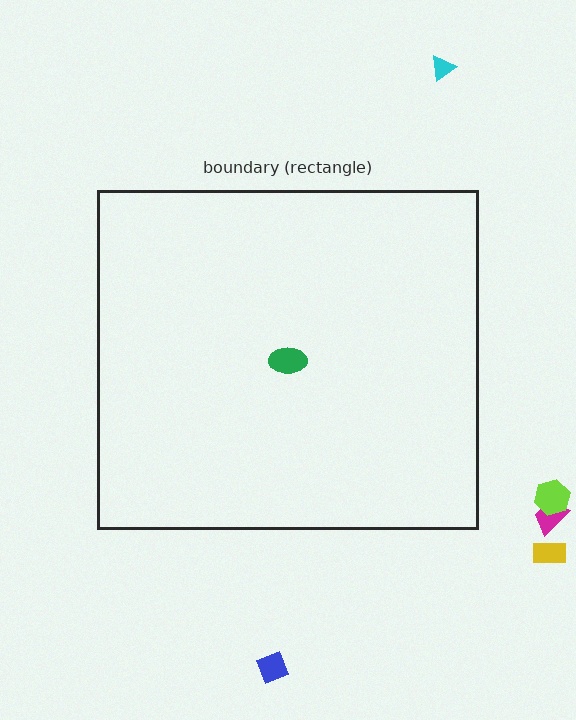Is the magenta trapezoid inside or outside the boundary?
Outside.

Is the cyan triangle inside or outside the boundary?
Outside.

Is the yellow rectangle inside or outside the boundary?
Outside.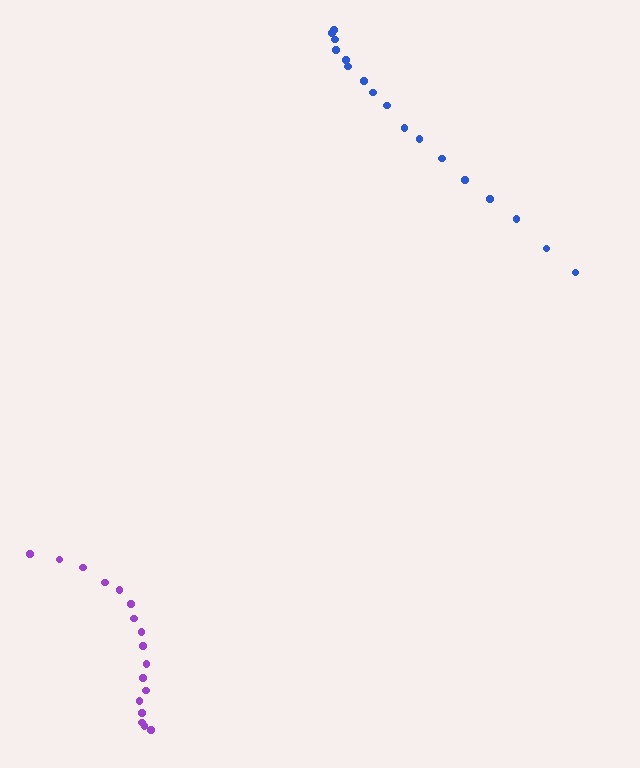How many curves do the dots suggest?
There are 2 distinct paths.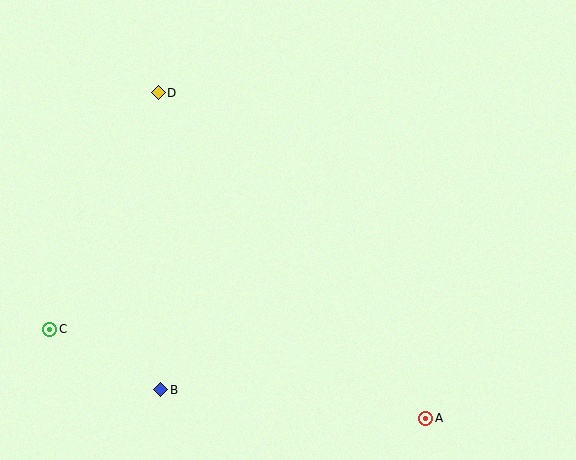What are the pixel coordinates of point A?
Point A is at (426, 418).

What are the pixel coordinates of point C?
Point C is at (50, 329).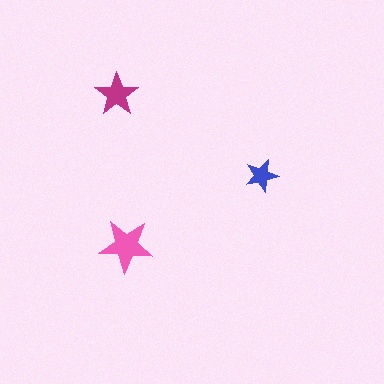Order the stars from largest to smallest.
the pink one, the magenta one, the blue one.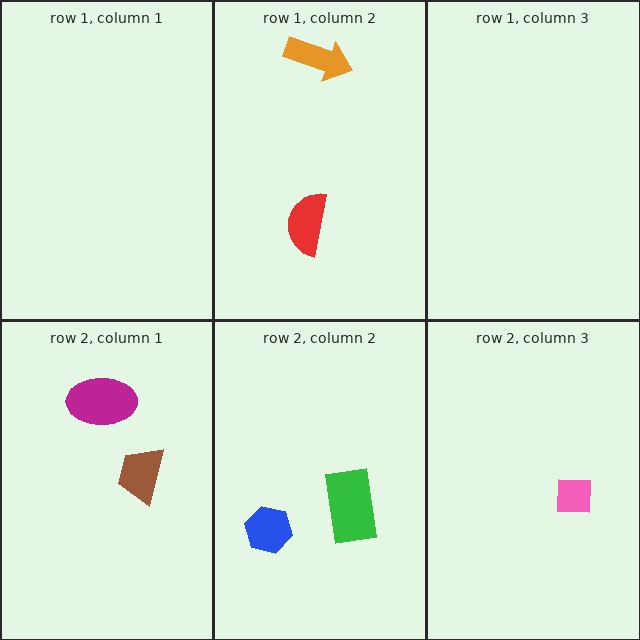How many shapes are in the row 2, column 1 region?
2.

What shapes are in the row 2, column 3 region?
The pink square.